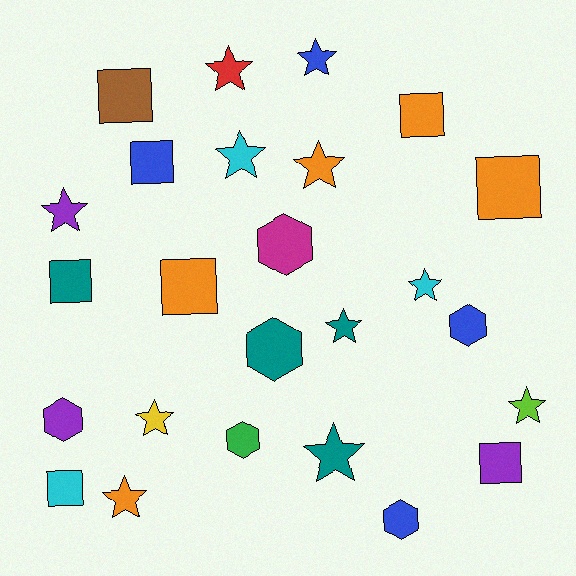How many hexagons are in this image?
There are 6 hexagons.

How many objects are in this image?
There are 25 objects.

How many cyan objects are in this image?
There are 3 cyan objects.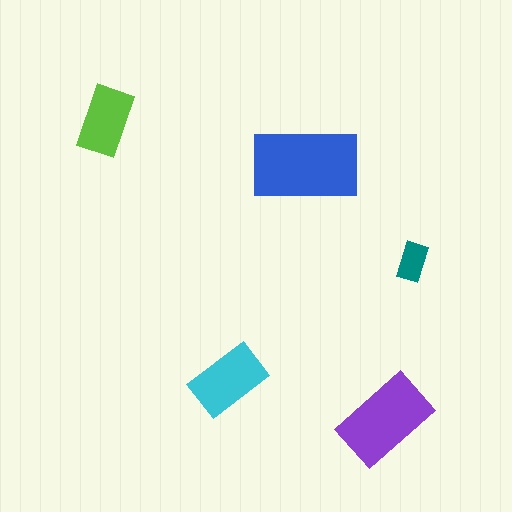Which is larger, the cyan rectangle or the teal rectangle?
The cyan one.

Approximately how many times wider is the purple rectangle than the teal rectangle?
About 2.5 times wider.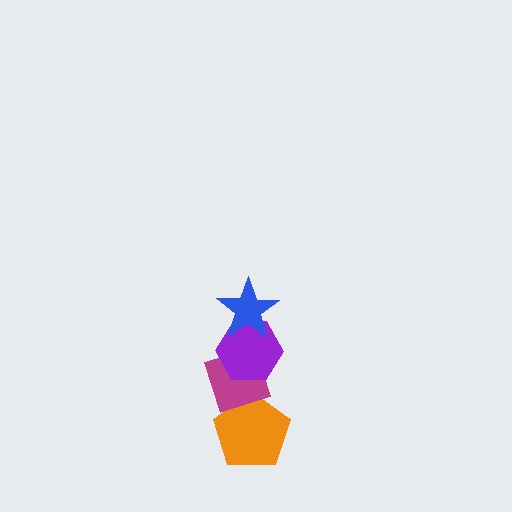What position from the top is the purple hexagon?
The purple hexagon is 2nd from the top.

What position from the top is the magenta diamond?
The magenta diamond is 3rd from the top.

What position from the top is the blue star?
The blue star is 1st from the top.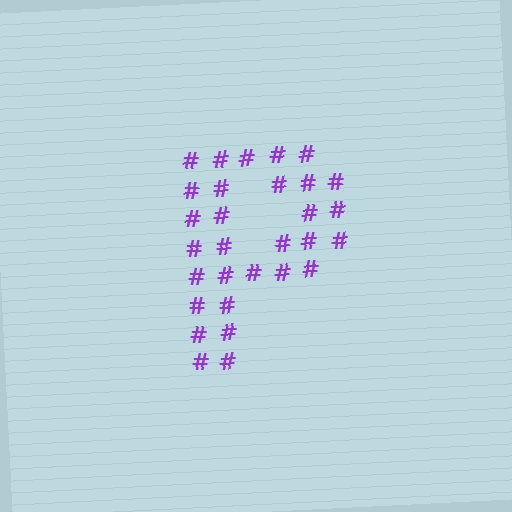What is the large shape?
The large shape is the letter P.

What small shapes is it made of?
It is made of small hash symbols.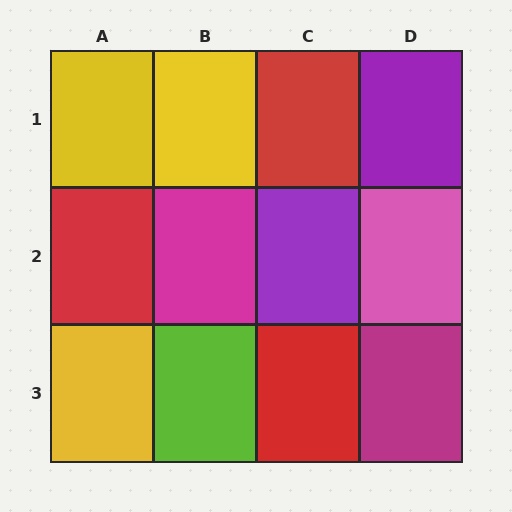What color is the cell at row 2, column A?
Red.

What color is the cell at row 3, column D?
Magenta.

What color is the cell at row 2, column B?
Magenta.